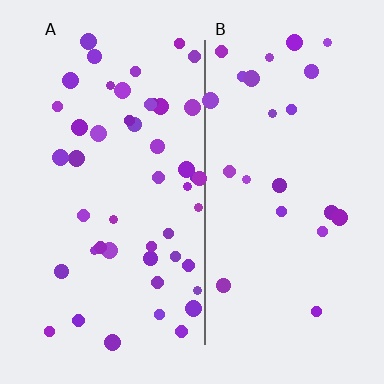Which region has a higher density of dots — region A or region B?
A (the left).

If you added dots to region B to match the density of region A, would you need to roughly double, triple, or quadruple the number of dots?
Approximately double.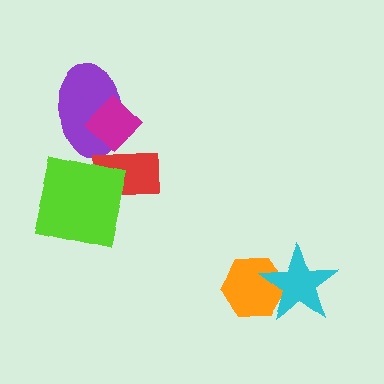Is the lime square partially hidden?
No, no other shape covers it.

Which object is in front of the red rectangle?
The lime square is in front of the red rectangle.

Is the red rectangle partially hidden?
Yes, it is partially covered by another shape.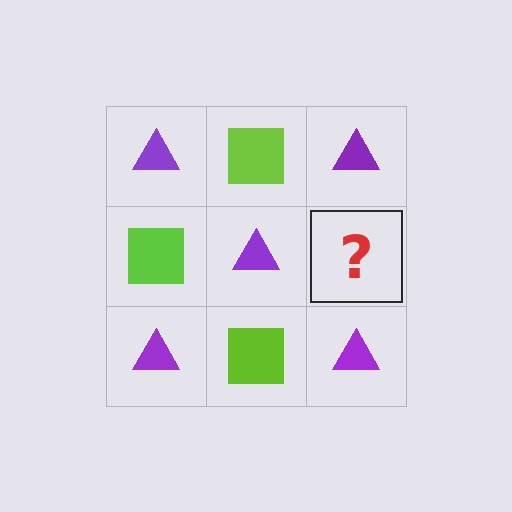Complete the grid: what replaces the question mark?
The question mark should be replaced with a lime square.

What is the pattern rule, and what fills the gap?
The rule is that it alternates purple triangle and lime square in a checkerboard pattern. The gap should be filled with a lime square.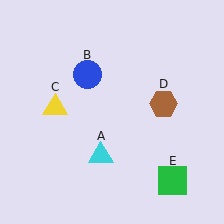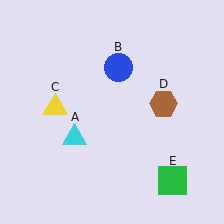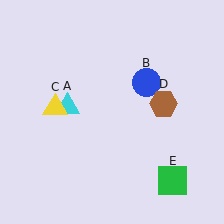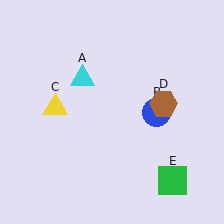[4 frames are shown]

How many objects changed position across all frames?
2 objects changed position: cyan triangle (object A), blue circle (object B).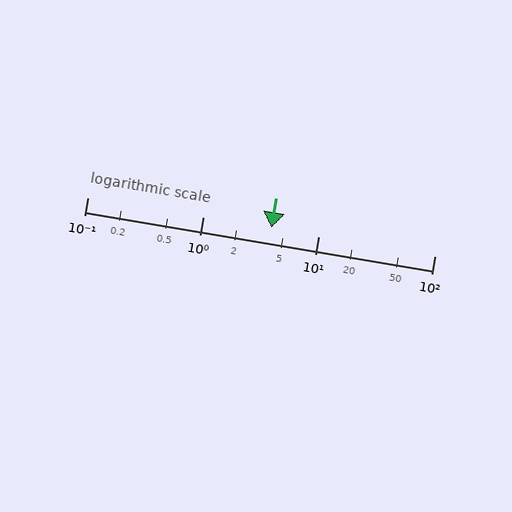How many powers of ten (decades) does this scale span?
The scale spans 3 decades, from 0.1 to 100.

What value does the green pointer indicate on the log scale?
The pointer indicates approximately 3.9.